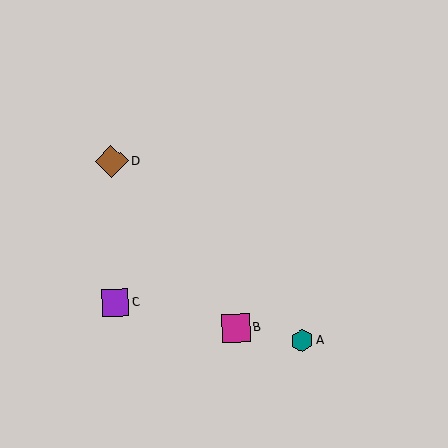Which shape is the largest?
The brown diamond (labeled D) is the largest.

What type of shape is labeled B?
Shape B is a magenta square.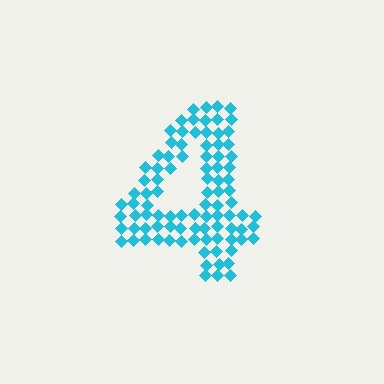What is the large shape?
The large shape is the digit 4.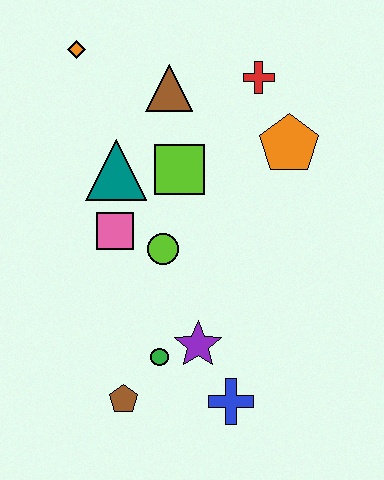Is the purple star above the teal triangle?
No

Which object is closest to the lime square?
The teal triangle is closest to the lime square.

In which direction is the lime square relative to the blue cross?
The lime square is above the blue cross.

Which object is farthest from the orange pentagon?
The brown pentagon is farthest from the orange pentagon.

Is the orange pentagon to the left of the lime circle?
No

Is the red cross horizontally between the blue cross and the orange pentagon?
Yes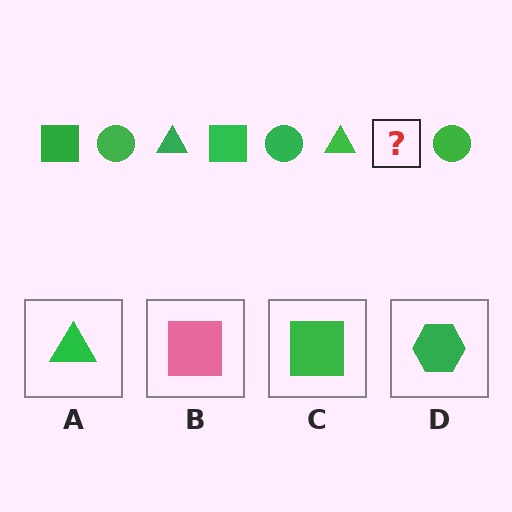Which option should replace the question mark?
Option C.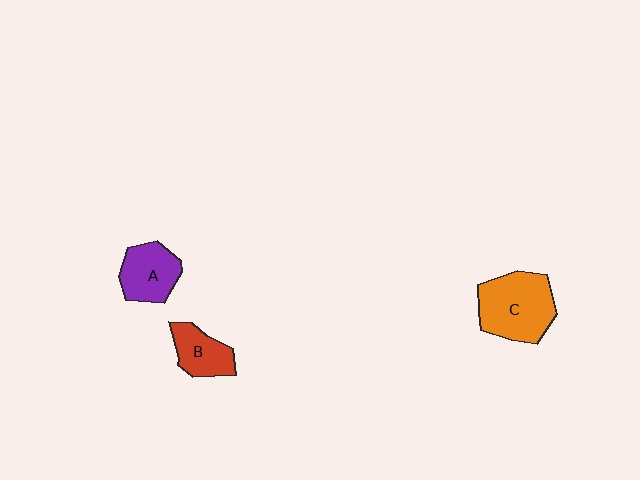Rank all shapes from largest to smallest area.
From largest to smallest: C (orange), A (purple), B (red).